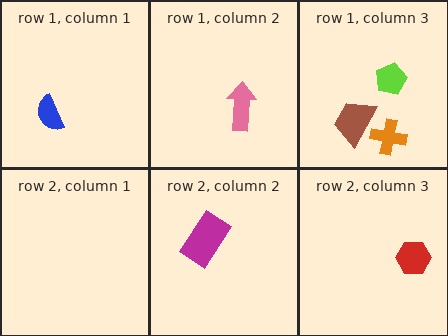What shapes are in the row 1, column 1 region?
The blue semicircle.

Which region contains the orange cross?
The row 1, column 3 region.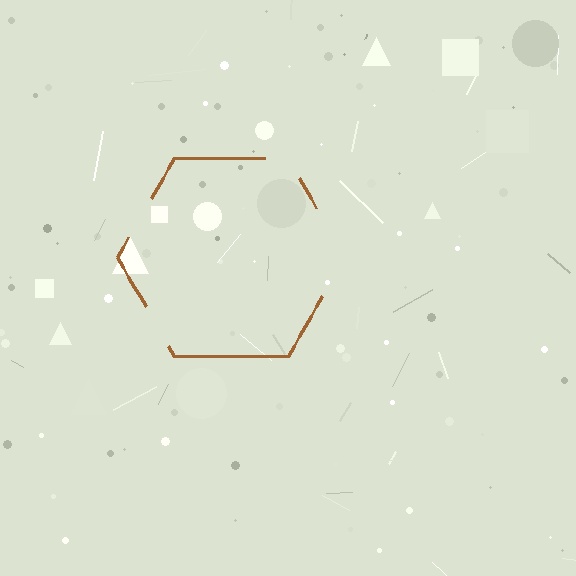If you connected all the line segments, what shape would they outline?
They would outline a hexagon.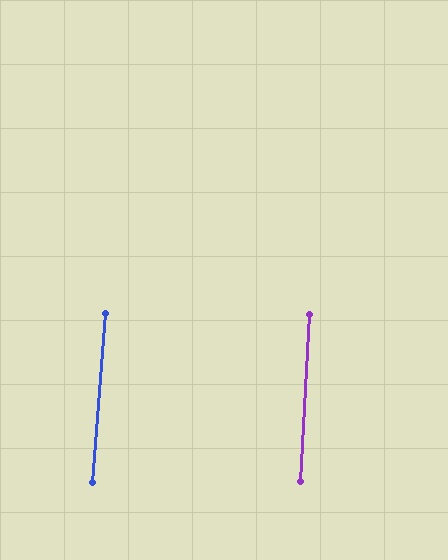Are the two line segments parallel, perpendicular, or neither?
Parallel — their directions differ by only 1.4°.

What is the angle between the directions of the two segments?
Approximately 1 degree.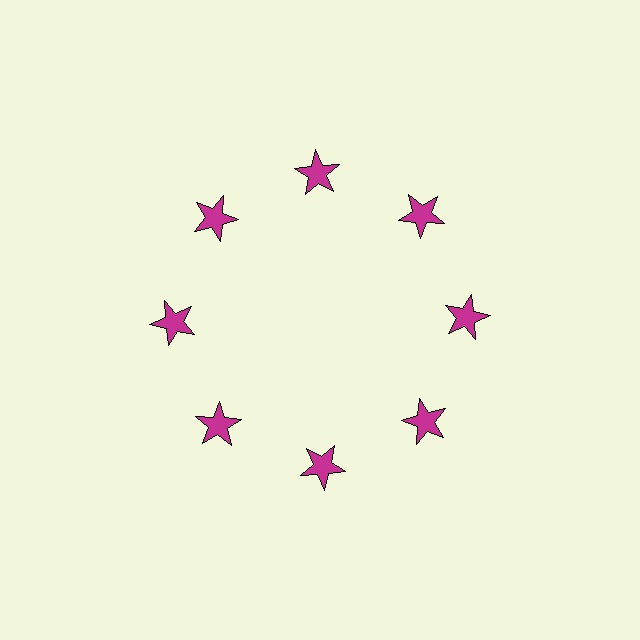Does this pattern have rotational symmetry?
Yes, this pattern has 8-fold rotational symmetry. It looks the same after rotating 45 degrees around the center.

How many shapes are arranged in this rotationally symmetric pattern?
There are 8 shapes, arranged in 8 groups of 1.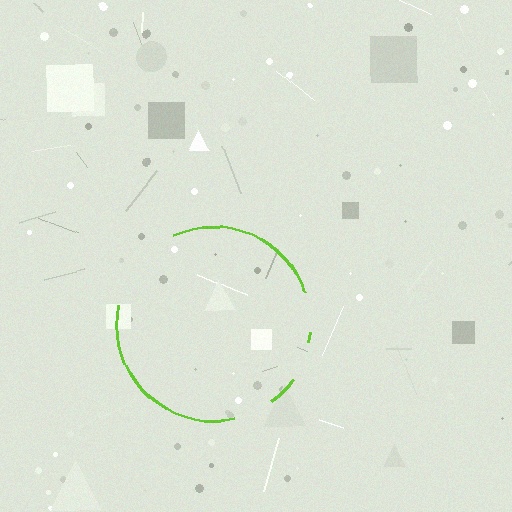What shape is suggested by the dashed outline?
The dashed outline suggests a circle.